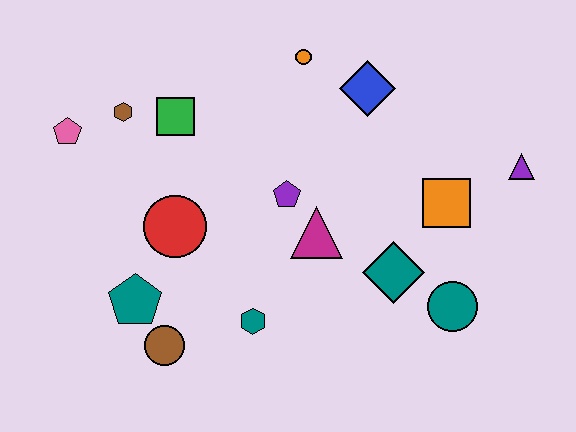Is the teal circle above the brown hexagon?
No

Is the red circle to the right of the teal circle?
No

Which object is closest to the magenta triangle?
The purple pentagon is closest to the magenta triangle.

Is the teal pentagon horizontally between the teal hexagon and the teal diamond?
No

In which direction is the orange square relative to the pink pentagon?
The orange square is to the right of the pink pentagon.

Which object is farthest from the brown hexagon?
The purple triangle is farthest from the brown hexagon.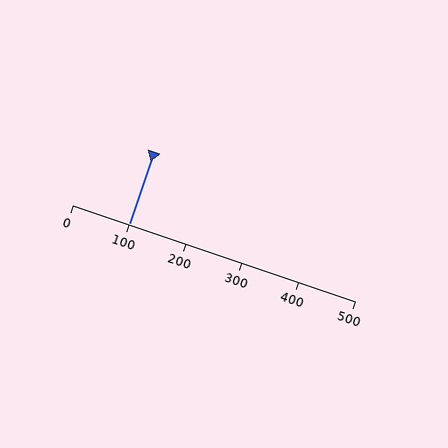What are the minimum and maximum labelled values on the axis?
The axis runs from 0 to 500.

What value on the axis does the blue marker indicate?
The marker indicates approximately 100.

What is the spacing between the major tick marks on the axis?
The major ticks are spaced 100 apart.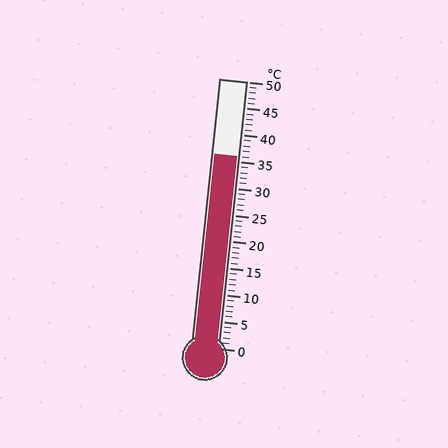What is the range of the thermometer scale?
The thermometer scale ranges from 0°C to 50°C.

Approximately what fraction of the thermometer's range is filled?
The thermometer is filled to approximately 70% of its range.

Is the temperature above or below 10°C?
The temperature is above 10°C.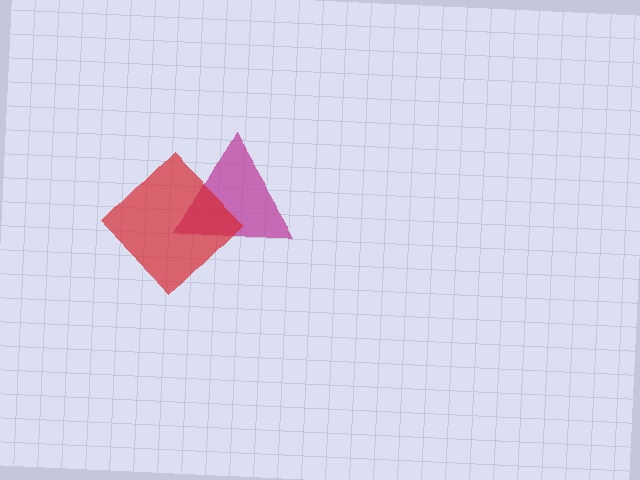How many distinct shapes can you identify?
There are 2 distinct shapes: a magenta triangle, a red diamond.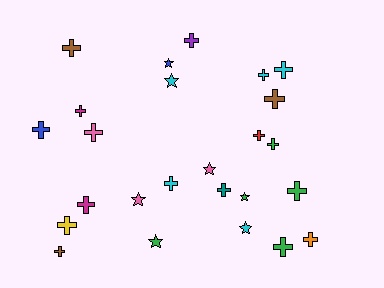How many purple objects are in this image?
There is 1 purple object.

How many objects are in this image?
There are 25 objects.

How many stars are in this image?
There are 7 stars.